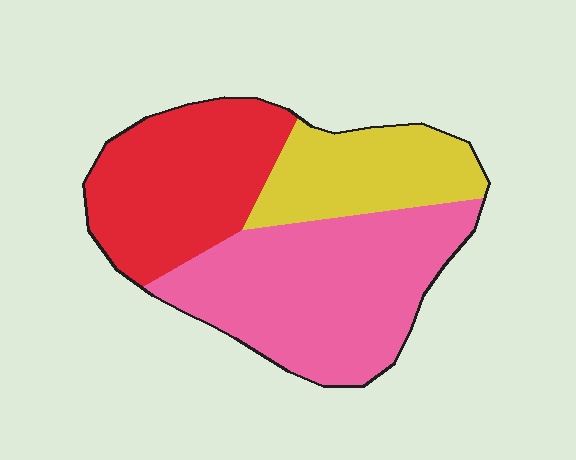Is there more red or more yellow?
Red.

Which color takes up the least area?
Yellow, at roughly 20%.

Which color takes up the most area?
Pink, at roughly 45%.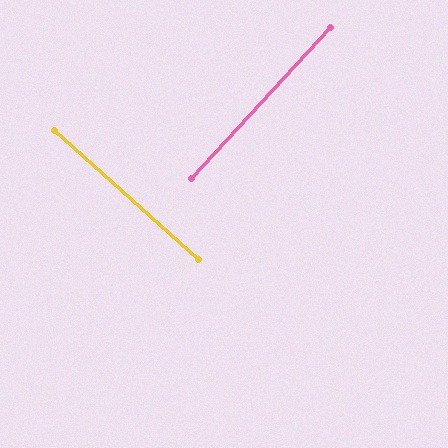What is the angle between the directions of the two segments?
Approximately 89 degrees.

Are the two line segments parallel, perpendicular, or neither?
Perpendicular — they meet at approximately 89°.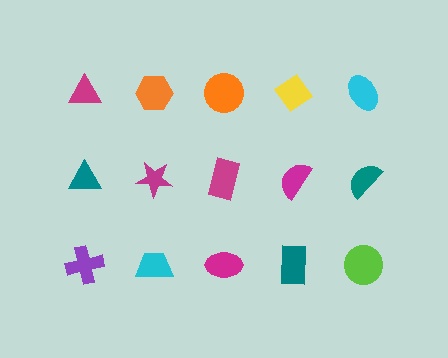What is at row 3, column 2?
A cyan trapezoid.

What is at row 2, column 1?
A teal triangle.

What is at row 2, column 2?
A magenta star.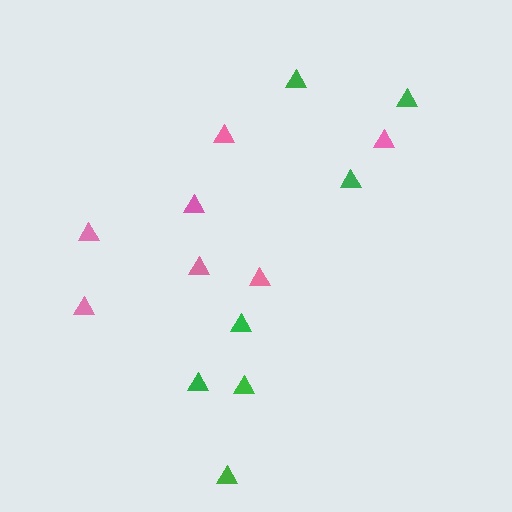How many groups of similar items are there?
There are 2 groups: one group of green triangles (7) and one group of pink triangles (7).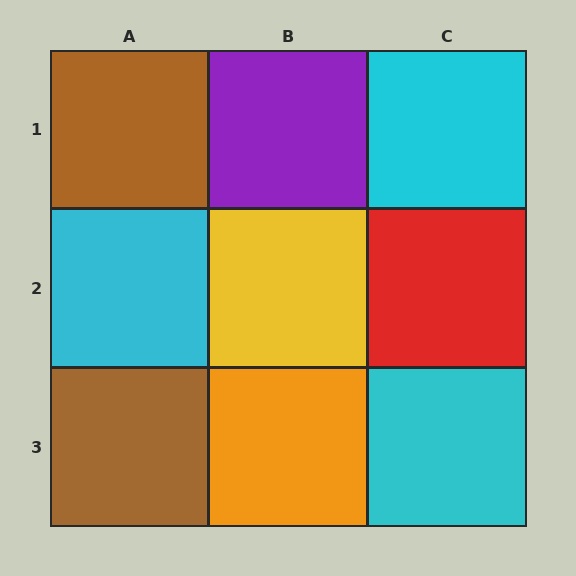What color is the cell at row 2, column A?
Cyan.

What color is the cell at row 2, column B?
Yellow.